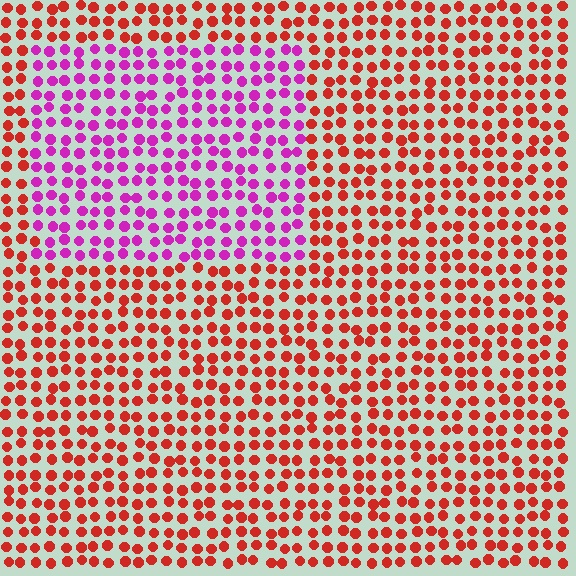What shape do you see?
I see a rectangle.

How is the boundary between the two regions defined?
The boundary is defined purely by a slight shift in hue (about 55 degrees). Spacing, size, and orientation are identical on both sides.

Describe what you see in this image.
The image is filled with small red elements in a uniform arrangement. A rectangle-shaped region is visible where the elements are tinted to a slightly different hue, forming a subtle color boundary.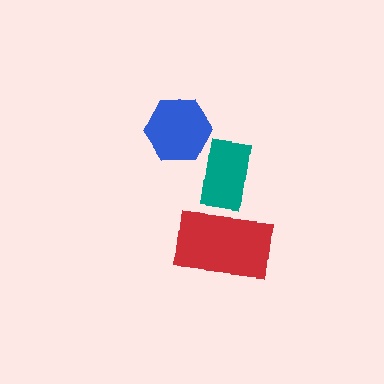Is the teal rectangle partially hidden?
Yes, it is partially covered by another shape.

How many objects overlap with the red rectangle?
1 object overlaps with the red rectangle.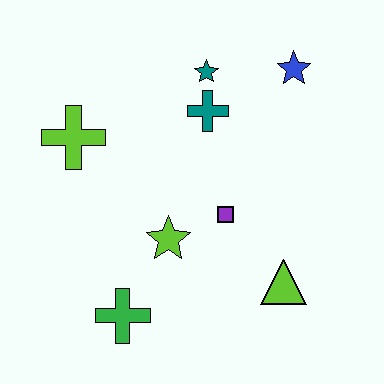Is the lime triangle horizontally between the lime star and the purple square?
No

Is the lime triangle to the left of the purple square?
No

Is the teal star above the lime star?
Yes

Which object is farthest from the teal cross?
The green cross is farthest from the teal cross.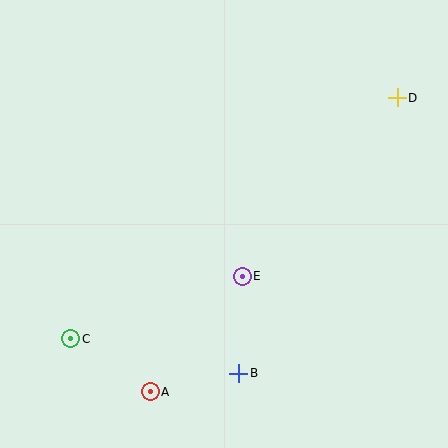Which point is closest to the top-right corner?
Point D is closest to the top-right corner.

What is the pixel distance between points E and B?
The distance between E and B is 97 pixels.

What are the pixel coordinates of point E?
Point E is at (242, 276).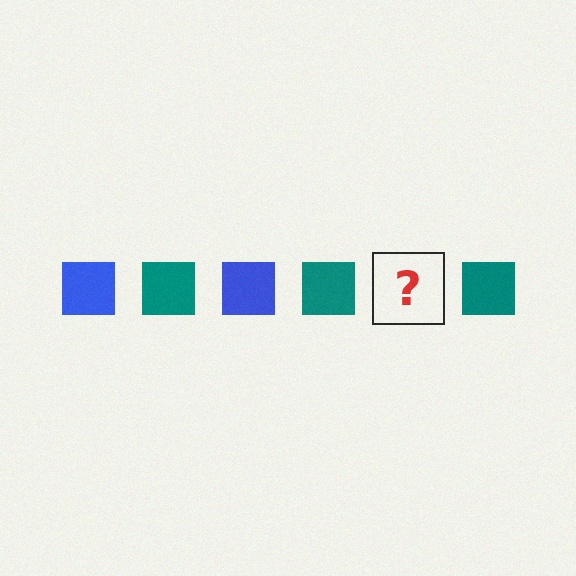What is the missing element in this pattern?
The missing element is a blue square.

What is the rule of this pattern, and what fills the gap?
The rule is that the pattern cycles through blue, teal squares. The gap should be filled with a blue square.